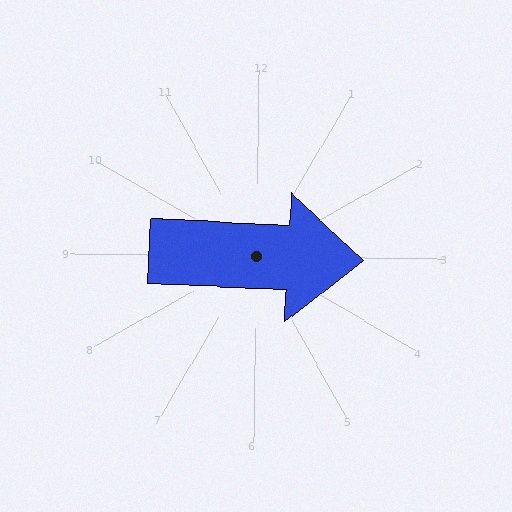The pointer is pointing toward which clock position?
Roughly 3 o'clock.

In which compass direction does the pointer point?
East.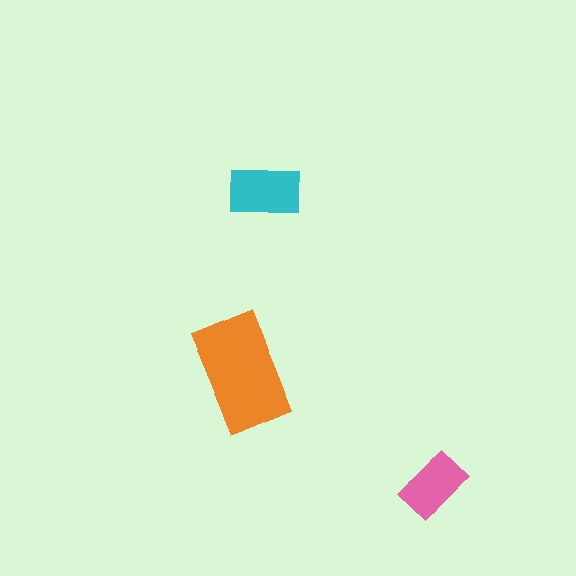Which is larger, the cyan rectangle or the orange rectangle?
The orange one.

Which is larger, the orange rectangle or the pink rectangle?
The orange one.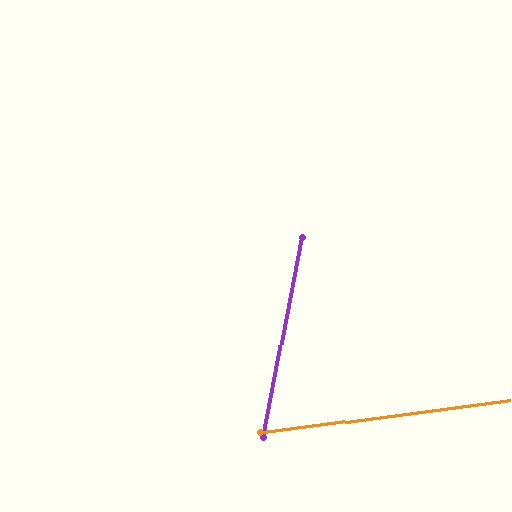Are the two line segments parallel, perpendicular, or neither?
Neither parallel nor perpendicular — they differ by about 72°.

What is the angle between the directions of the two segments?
Approximately 72 degrees.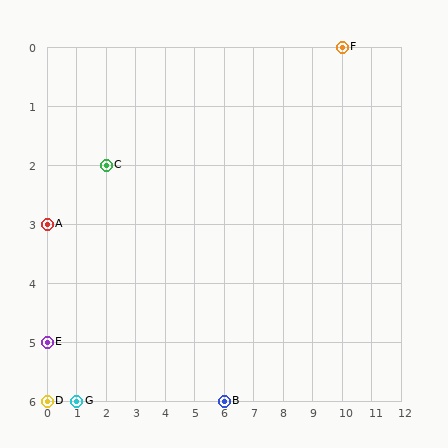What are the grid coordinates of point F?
Point F is at grid coordinates (10, 0).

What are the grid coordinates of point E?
Point E is at grid coordinates (0, 5).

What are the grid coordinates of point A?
Point A is at grid coordinates (0, 3).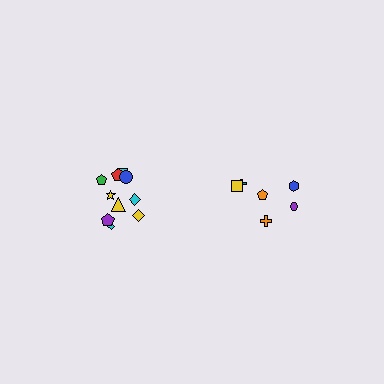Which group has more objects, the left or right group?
The left group.